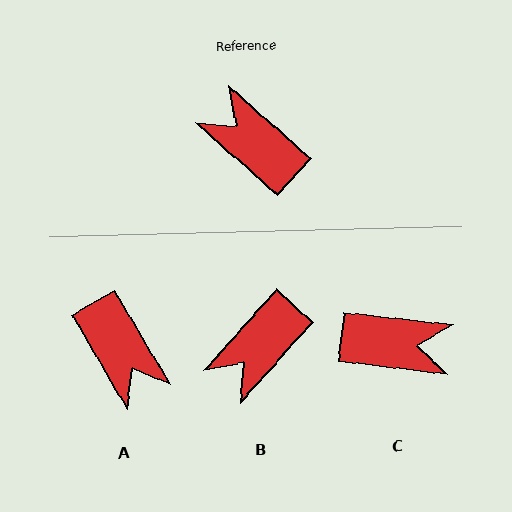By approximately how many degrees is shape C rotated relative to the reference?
Approximately 145 degrees clockwise.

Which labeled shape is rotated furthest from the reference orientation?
A, about 162 degrees away.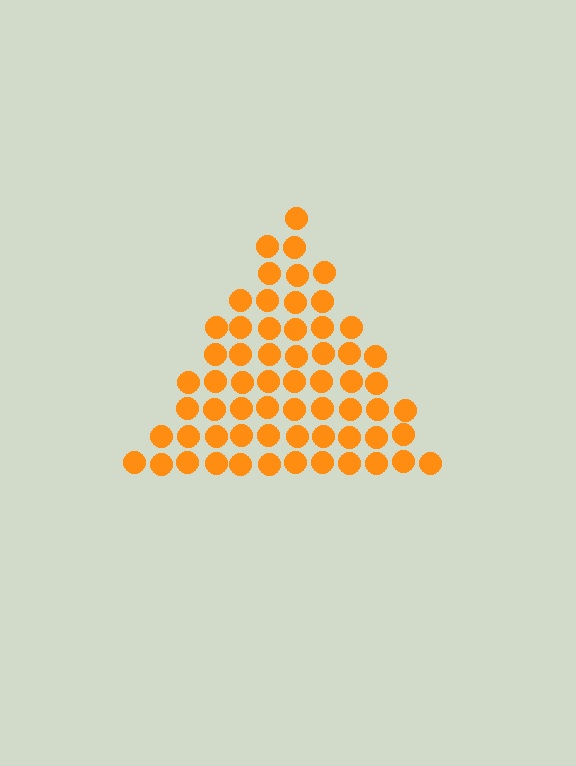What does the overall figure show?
The overall figure shows a triangle.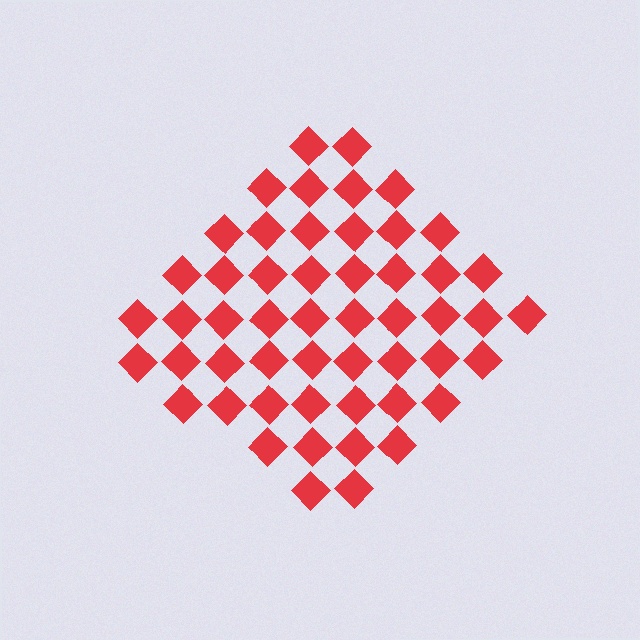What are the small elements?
The small elements are diamonds.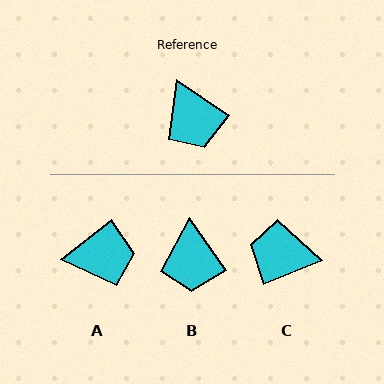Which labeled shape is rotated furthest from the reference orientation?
C, about 124 degrees away.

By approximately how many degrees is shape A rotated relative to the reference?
Approximately 73 degrees counter-clockwise.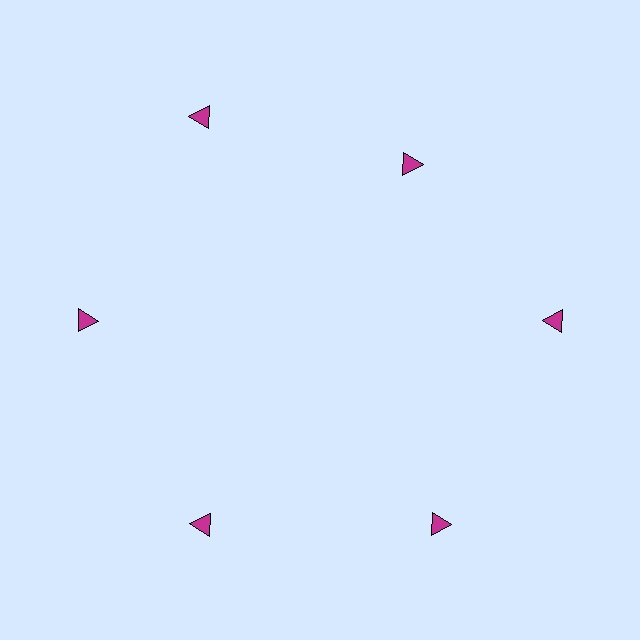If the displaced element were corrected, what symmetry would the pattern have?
It would have 6-fold rotational symmetry — the pattern would map onto itself every 60 degrees.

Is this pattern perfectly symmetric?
No. The 6 magenta triangles are arranged in a ring, but one element near the 1 o'clock position is pulled inward toward the center, breaking the 6-fold rotational symmetry.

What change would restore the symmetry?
The symmetry would be restored by moving it outward, back onto the ring so that all 6 triangles sit at equal angles and equal distance from the center.